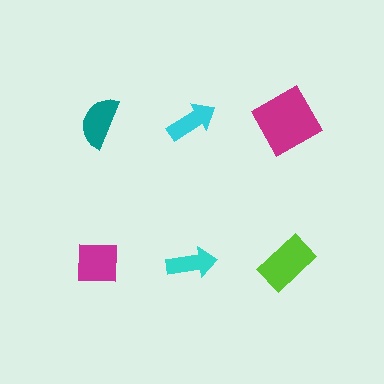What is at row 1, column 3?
A magenta square.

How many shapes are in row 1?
3 shapes.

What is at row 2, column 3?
A lime rectangle.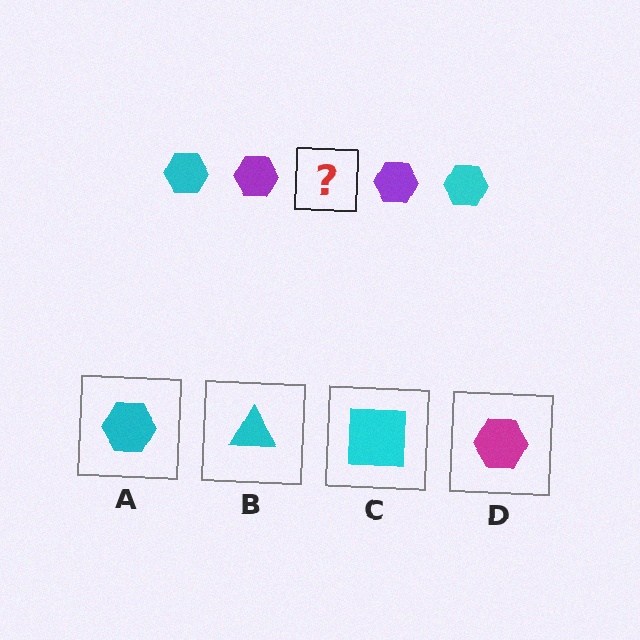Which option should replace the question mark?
Option A.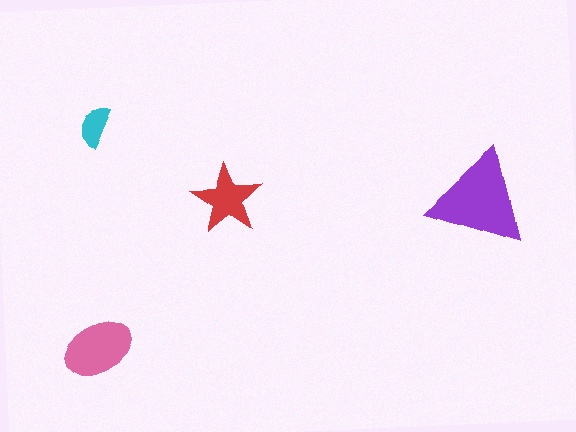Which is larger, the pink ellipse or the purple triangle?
The purple triangle.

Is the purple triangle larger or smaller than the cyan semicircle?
Larger.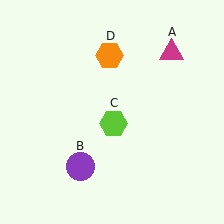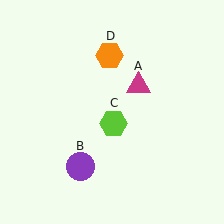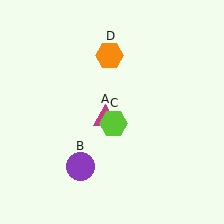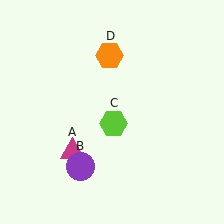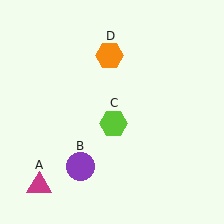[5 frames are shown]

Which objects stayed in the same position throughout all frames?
Purple circle (object B) and lime hexagon (object C) and orange hexagon (object D) remained stationary.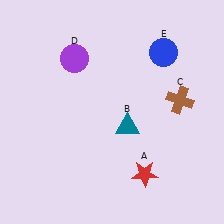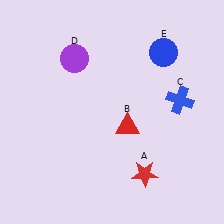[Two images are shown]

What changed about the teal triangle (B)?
In Image 1, B is teal. In Image 2, it changed to red.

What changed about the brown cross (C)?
In Image 1, C is brown. In Image 2, it changed to blue.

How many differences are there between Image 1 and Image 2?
There are 2 differences between the two images.